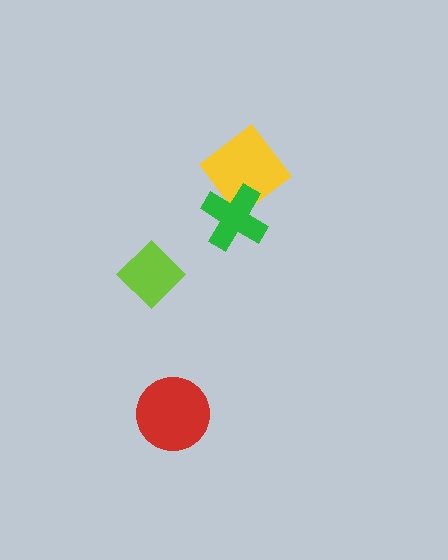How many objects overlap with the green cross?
1 object overlaps with the green cross.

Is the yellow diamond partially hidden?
Yes, it is partially covered by another shape.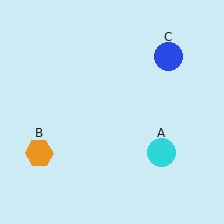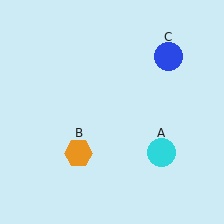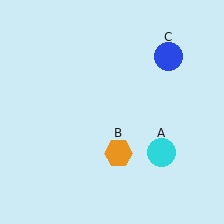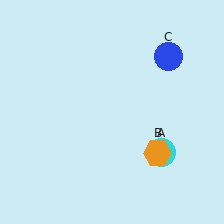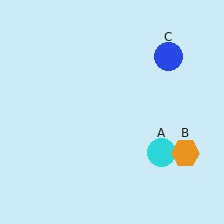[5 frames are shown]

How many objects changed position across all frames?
1 object changed position: orange hexagon (object B).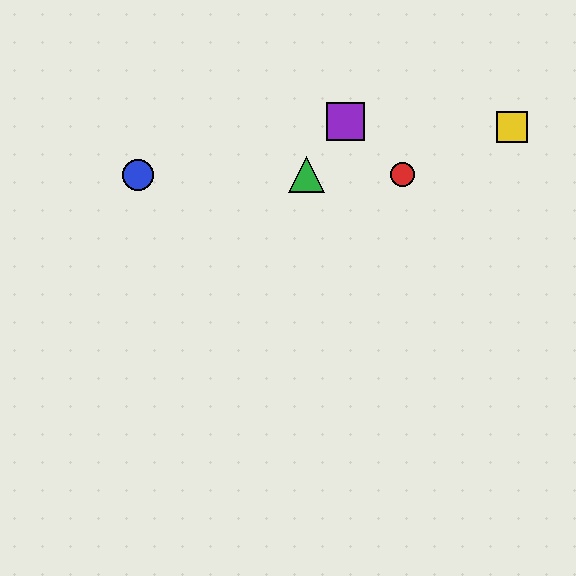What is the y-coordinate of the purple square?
The purple square is at y≈121.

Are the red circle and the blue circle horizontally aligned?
Yes, both are at y≈175.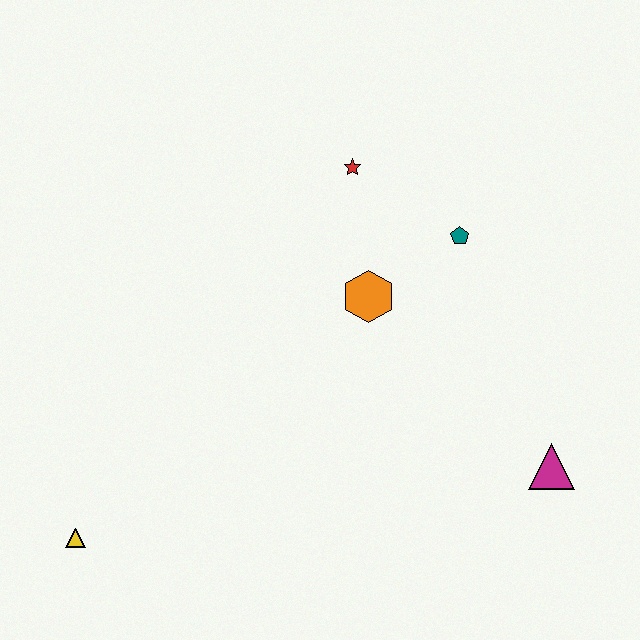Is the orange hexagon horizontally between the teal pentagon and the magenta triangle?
No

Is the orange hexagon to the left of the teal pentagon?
Yes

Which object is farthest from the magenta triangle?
The yellow triangle is farthest from the magenta triangle.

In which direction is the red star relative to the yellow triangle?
The red star is above the yellow triangle.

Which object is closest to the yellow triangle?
The orange hexagon is closest to the yellow triangle.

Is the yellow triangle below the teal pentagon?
Yes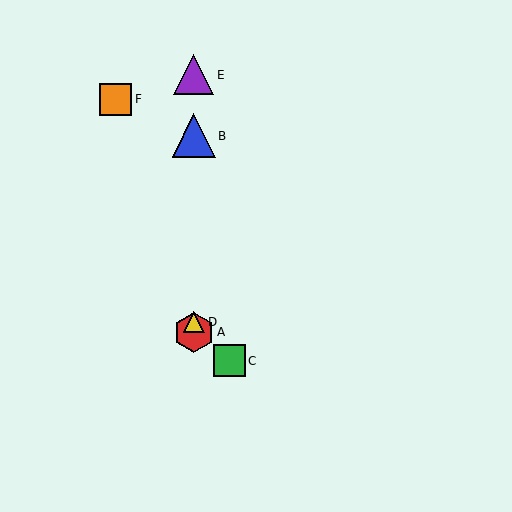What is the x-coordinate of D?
Object D is at x≈194.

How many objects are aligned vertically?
4 objects (A, B, D, E) are aligned vertically.